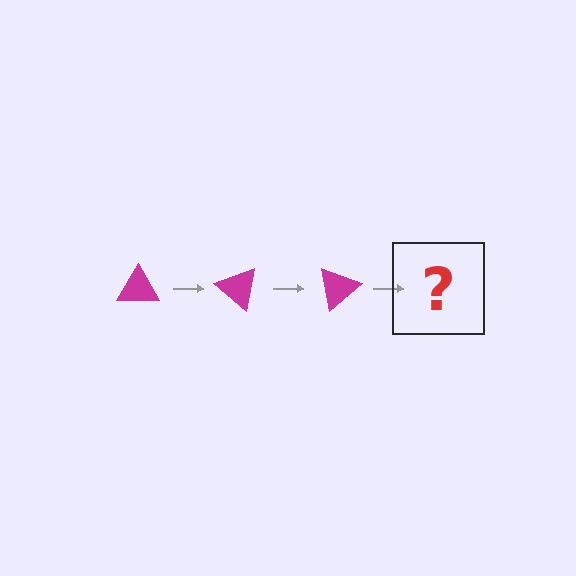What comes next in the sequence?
The next element should be a magenta triangle rotated 120 degrees.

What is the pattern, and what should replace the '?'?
The pattern is that the triangle rotates 40 degrees each step. The '?' should be a magenta triangle rotated 120 degrees.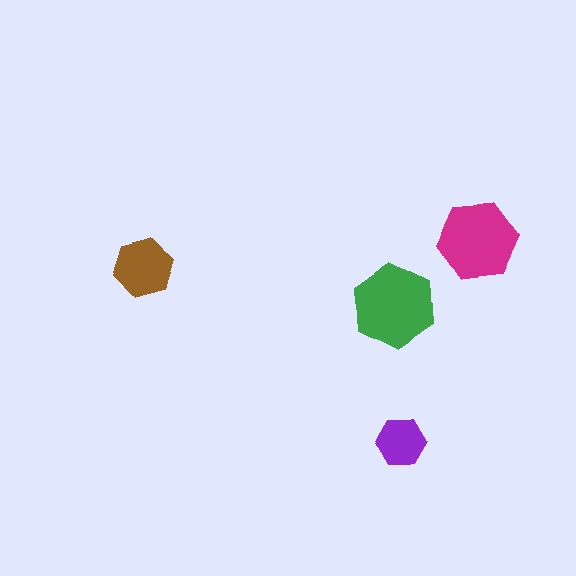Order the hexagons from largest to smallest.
the green one, the magenta one, the brown one, the purple one.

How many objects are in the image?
There are 4 objects in the image.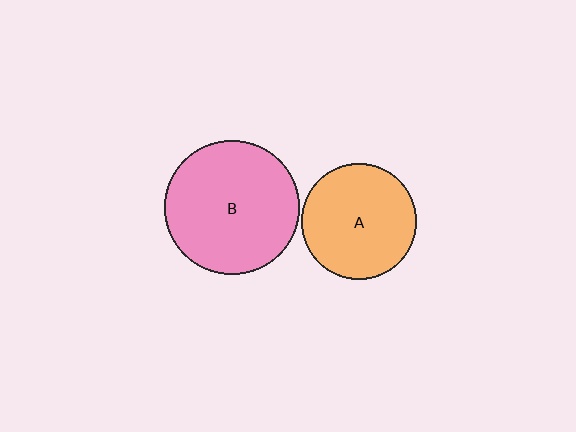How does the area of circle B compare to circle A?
Approximately 1.4 times.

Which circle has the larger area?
Circle B (pink).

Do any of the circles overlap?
No, none of the circles overlap.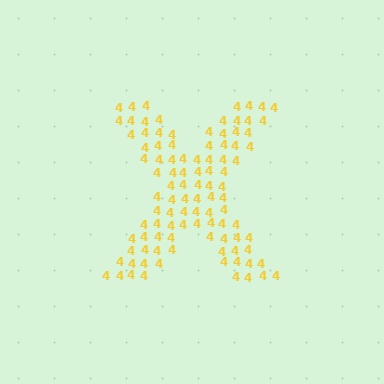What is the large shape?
The large shape is the letter X.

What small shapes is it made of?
It is made of small digit 4's.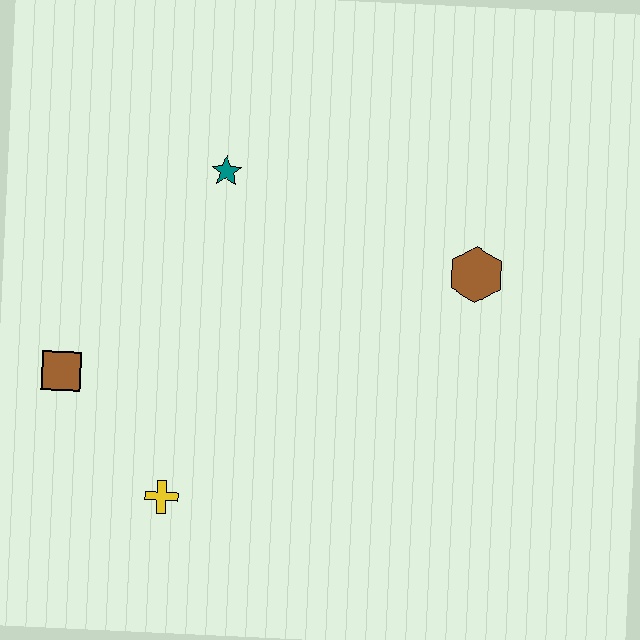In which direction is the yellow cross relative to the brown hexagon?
The yellow cross is to the left of the brown hexagon.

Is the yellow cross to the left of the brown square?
No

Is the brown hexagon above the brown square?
Yes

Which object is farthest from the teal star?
The yellow cross is farthest from the teal star.